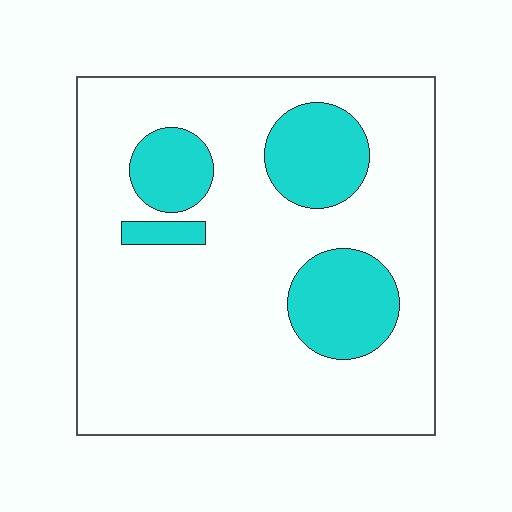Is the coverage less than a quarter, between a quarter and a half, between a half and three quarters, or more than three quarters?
Less than a quarter.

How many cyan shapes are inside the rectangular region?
4.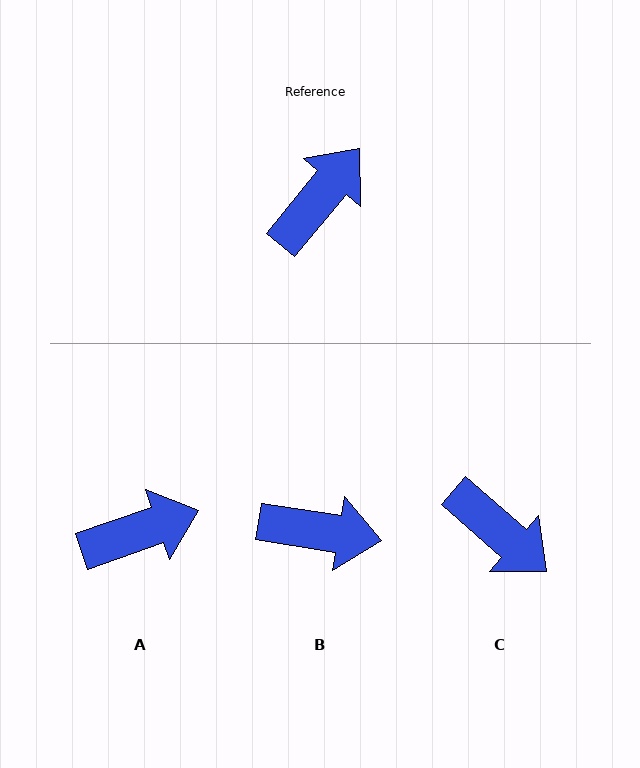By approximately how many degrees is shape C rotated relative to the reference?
Approximately 92 degrees clockwise.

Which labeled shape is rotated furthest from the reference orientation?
C, about 92 degrees away.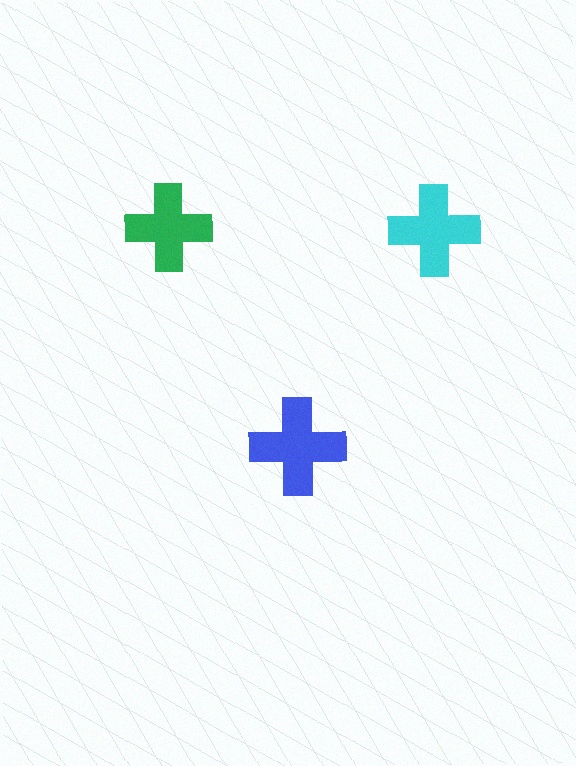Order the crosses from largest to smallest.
the blue one, the cyan one, the green one.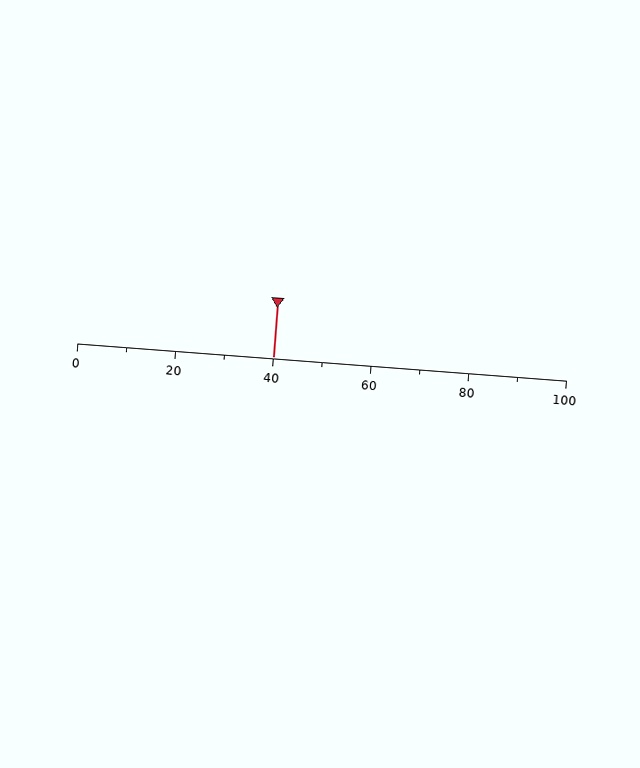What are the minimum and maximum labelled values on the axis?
The axis runs from 0 to 100.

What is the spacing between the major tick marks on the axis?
The major ticks are spaced 20 apart.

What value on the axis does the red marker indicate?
The marker indicates approximately 40.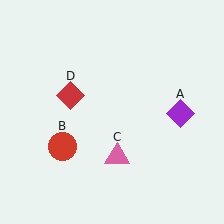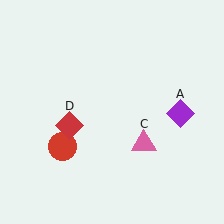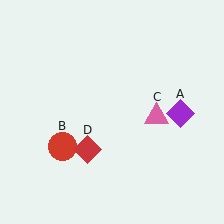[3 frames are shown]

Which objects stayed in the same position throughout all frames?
Purple diamond (object A) and red circle (object B) remained stationary.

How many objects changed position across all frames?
2 objects changed position: pink triangle (object C), red diamond (object D).